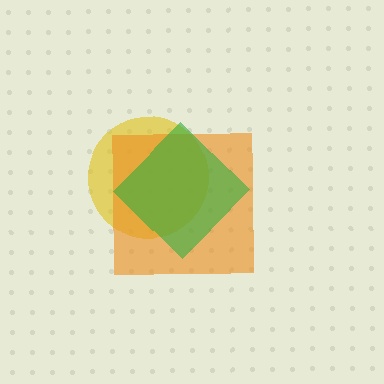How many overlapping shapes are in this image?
There are 3 overlapping shapes in the image.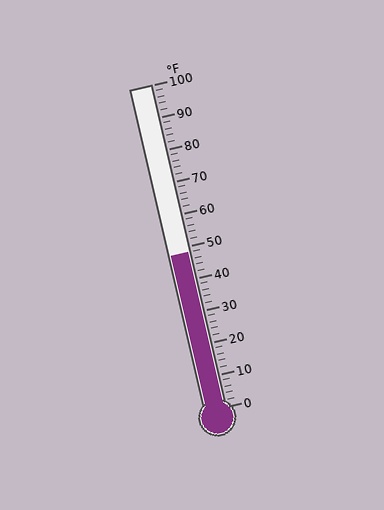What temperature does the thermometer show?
The thermometer shows approximately 48°F.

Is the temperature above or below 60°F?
The temperature is below 60°F.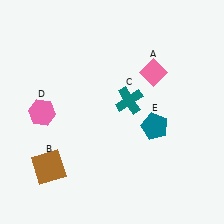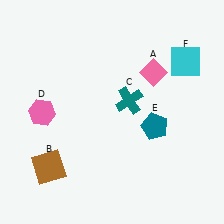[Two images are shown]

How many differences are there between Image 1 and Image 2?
There is 1 difference between the two images.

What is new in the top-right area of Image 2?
A cyan square (F) was added in the top-right area of Image 2.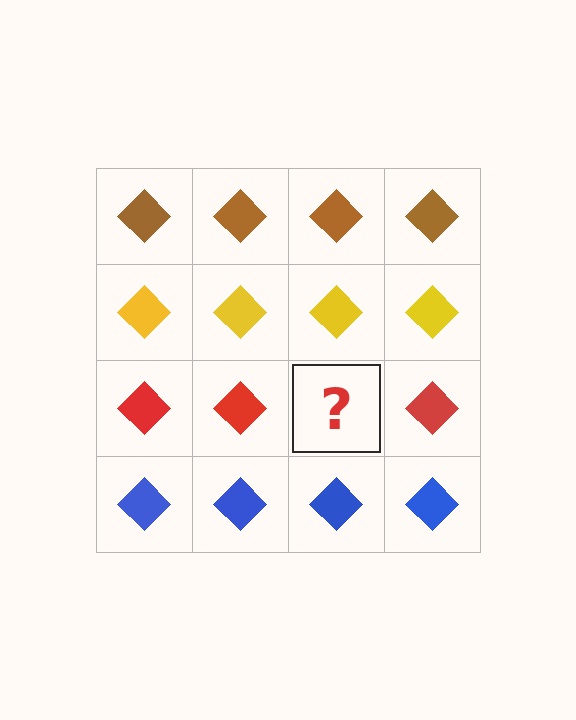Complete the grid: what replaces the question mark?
The question mark should be replaced with a red diamond.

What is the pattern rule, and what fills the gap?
The rule is that each row has a consistent color. The gap should be filled with a red diamond.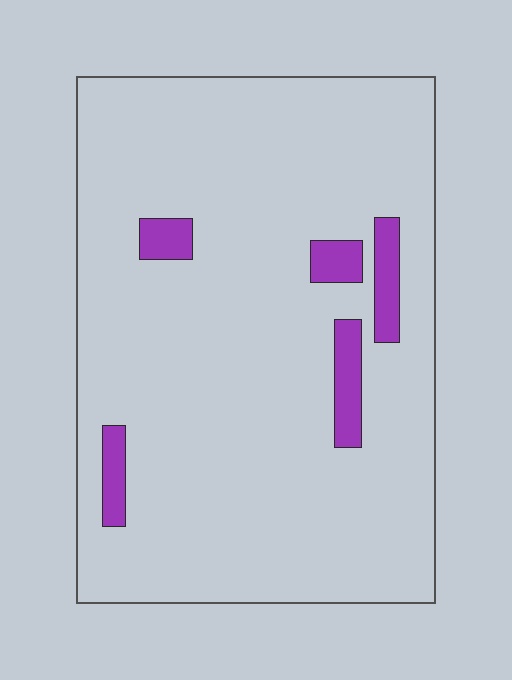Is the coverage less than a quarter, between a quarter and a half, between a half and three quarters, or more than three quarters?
Less than a quarter.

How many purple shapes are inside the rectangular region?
5.